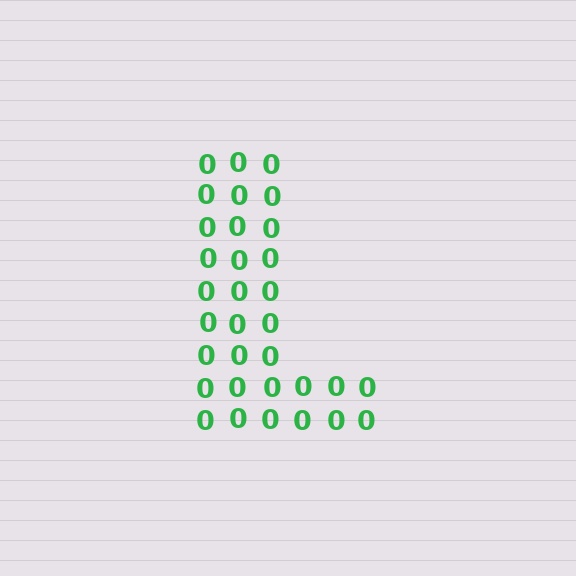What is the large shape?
The large shape is the letter L.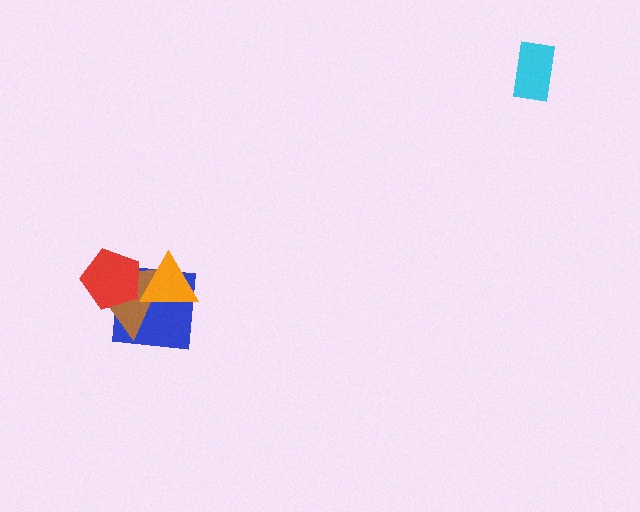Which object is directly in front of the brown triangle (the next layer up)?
The orange triangle is directly in front of the brown triangle.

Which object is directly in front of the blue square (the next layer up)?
The brown triangle is directly in front of the blue square.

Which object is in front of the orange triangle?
The red pentagon is in front of the orange triangle.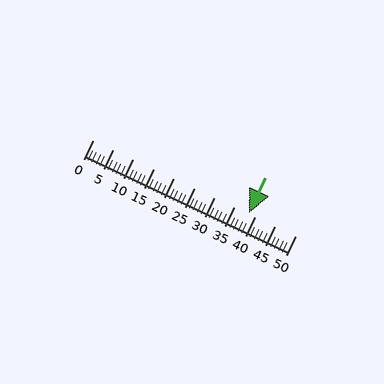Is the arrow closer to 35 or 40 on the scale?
The arrow is closer to 40.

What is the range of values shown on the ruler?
The ruler shows values from 0 to 50.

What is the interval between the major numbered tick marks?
The major tick marks are spaced 5 units apart.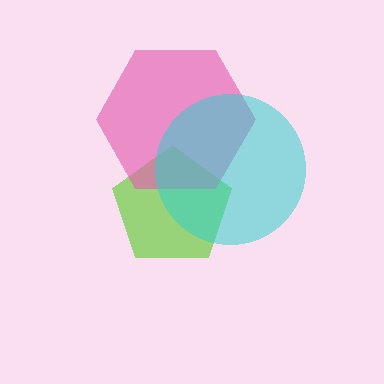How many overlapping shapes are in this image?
There are 3 overlapping shapes in the image.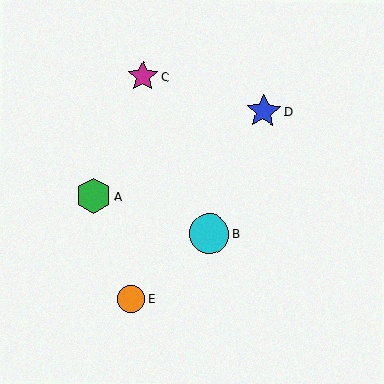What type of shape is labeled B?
Shape B is a cyan circle.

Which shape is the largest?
The cyan circle (labeled B) is the largest.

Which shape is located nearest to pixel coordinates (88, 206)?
The green hexagon (labeled A) at (93, 196) is nearest to that location.